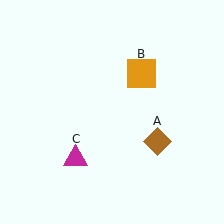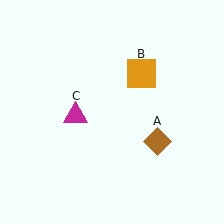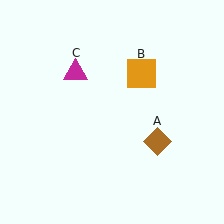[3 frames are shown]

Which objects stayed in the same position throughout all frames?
Brown diamond (object A) and orange square (object B) remained stationary.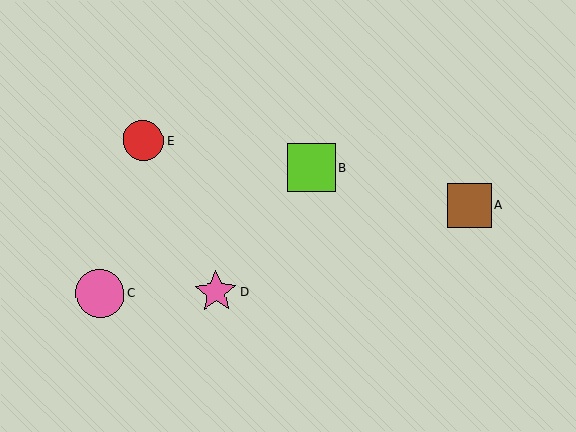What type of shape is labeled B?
Shape B is a lime square.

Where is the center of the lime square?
The center of the lime square is at (311, 167).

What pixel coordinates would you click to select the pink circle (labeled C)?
Click at (100, 293) to select the pink circle C.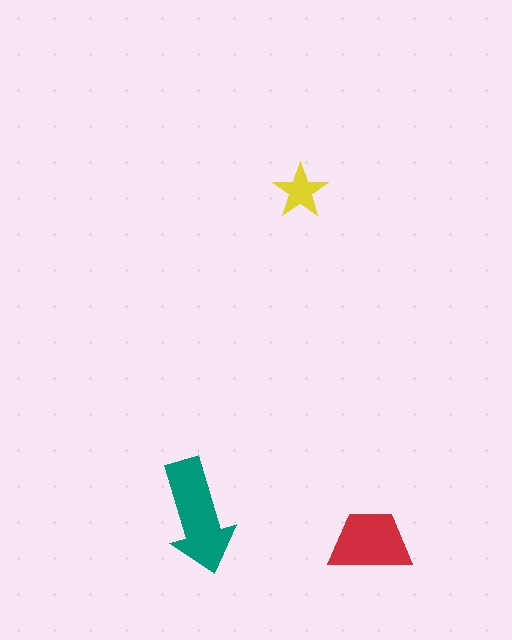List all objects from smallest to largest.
The yellow star, the red trapezoid, the teal arrow.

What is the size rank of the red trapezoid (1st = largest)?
2nd.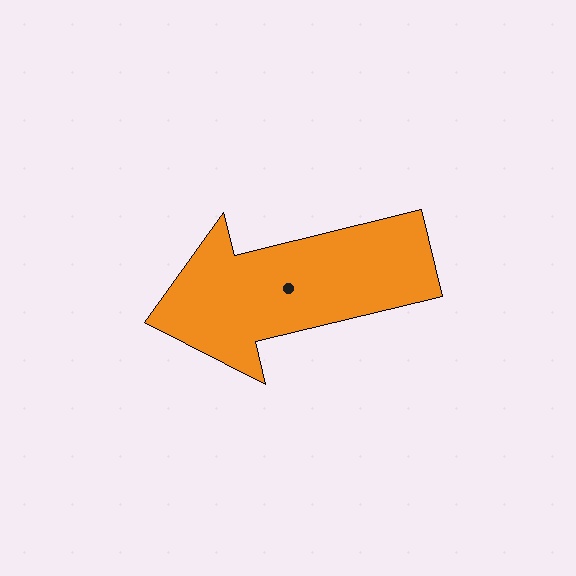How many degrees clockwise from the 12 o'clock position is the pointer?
Approximately 256 degrees.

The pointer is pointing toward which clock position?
Roughly 9 o'clock.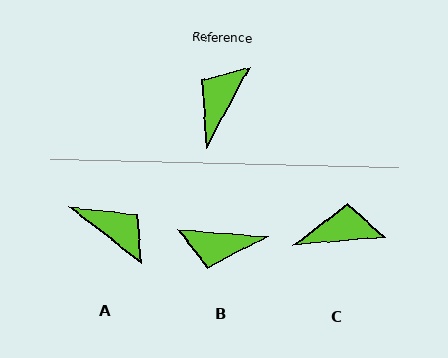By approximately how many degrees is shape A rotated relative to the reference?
Approximately 100 degrees clockwise.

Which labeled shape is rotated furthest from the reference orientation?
B, about 113 degrees away.